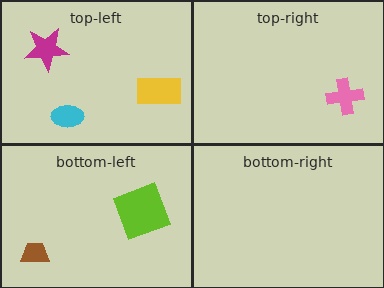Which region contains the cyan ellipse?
The top-left region.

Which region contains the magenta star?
The top-left region.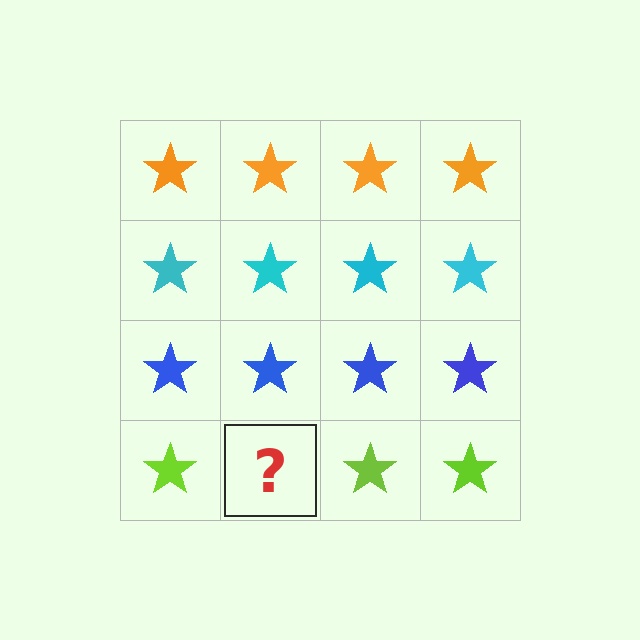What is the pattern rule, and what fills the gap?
The rule is that each row has a consistent color. The gap should be filled with a lime star.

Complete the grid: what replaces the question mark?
The question mark should be replaced with a lime star.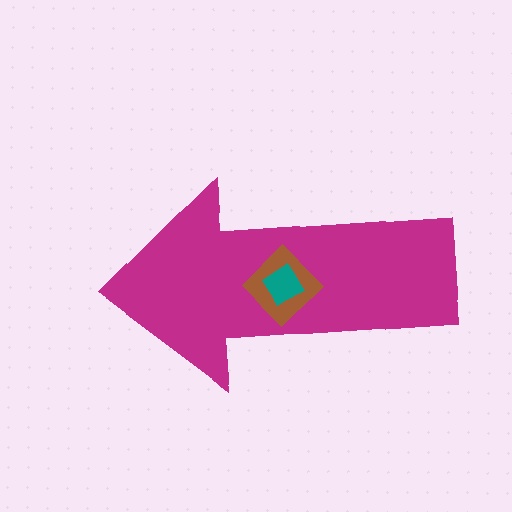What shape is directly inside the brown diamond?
The teal diamond.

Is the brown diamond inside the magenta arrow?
Yes.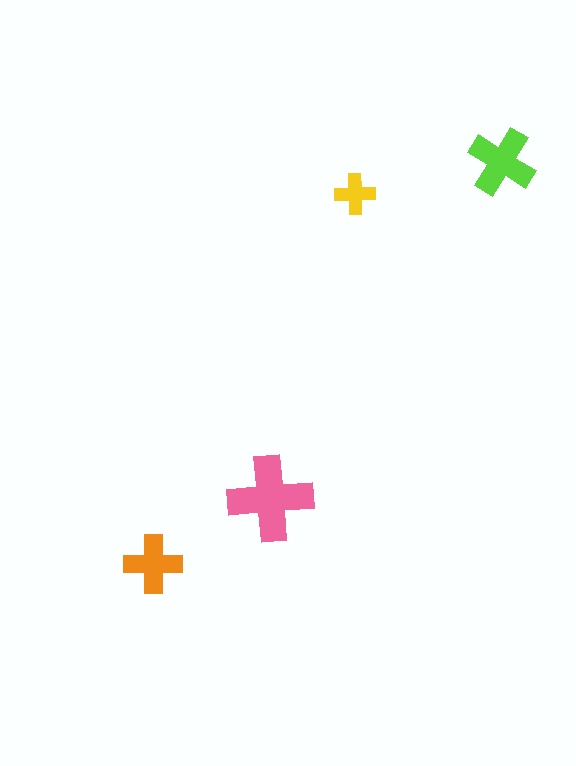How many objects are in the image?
There are 4 objects in the image.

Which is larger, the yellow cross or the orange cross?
The orange one.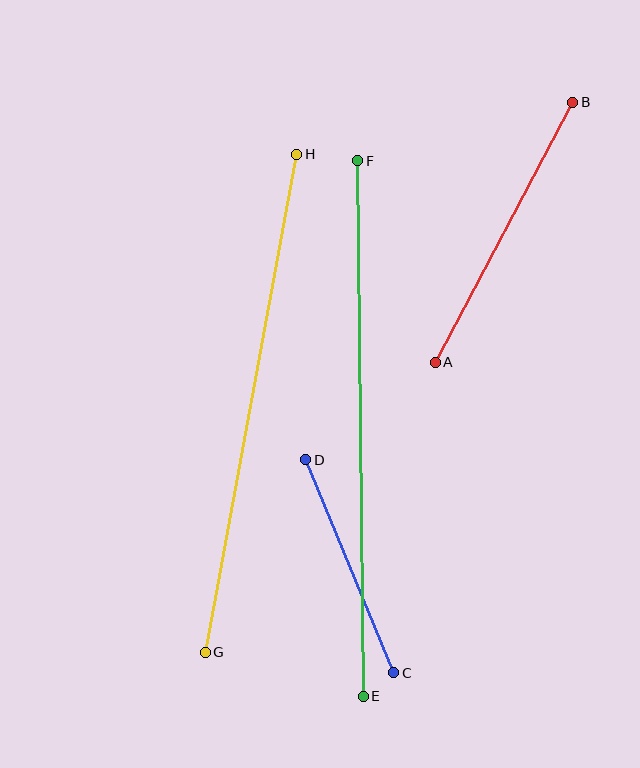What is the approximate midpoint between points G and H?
The midpoint is at approximately (251, 403) pixels.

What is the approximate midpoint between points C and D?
The midpoint is at approximately (350, 566) pixels.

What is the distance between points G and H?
The distance is approximately 506 pixels.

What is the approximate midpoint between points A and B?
The midpoint is at approximately (504, 232) pixels.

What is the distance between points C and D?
The distance is approximately 231 pixels.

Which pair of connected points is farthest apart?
Points E and F are farthest apart.